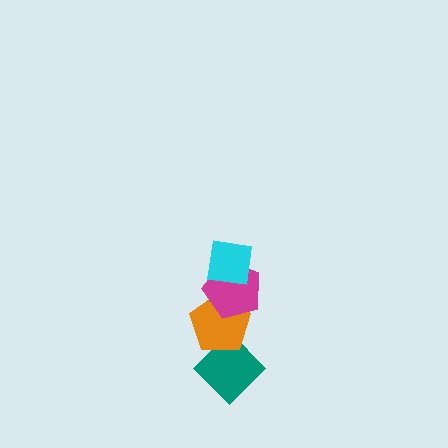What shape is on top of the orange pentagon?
The magenta pentagon is on top of the orange pentagon.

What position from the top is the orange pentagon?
The orange pentagon is 3rd from the top.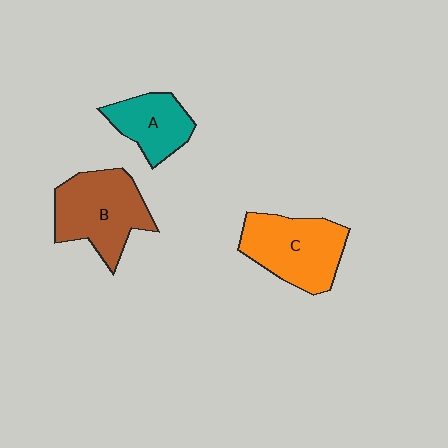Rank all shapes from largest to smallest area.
From largest to smallest: B (brown), C (orange), A (teal).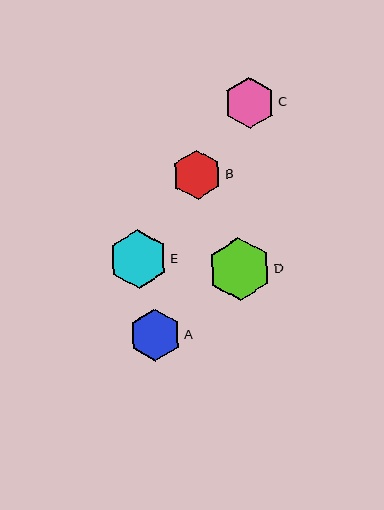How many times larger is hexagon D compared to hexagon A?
Hexagon D is approximately 1.2 times the size of hexagon A.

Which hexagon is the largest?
Hexagon D is the largest with a size of approximately 63 pixels.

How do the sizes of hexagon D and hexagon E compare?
Hexagon D and hexagon E are approximately the same size.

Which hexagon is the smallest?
Hexagon B is the smallest with a size of approximately 50 pixels.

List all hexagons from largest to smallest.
From largest to smallest: D, E, A, C, B.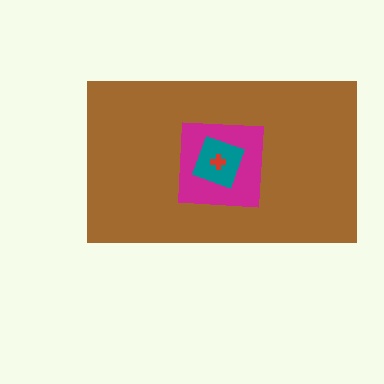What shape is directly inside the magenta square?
The teal diamond.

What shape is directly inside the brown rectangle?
The magenta square.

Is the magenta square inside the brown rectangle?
Yes.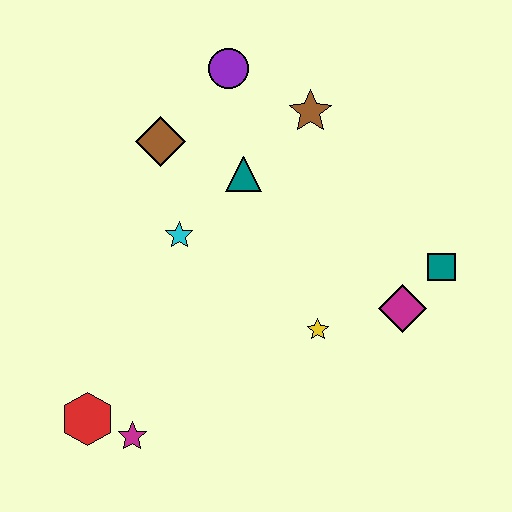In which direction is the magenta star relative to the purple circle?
The magenta star is below the purple circle.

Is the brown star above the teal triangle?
Yes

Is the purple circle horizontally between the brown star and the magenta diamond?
No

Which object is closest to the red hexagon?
The magenta star is closest to the red hexagon.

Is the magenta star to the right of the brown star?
No